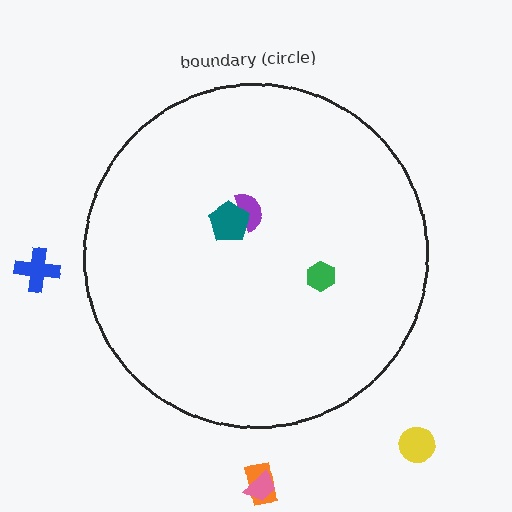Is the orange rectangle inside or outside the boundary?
Outside.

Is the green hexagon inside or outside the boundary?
Inside.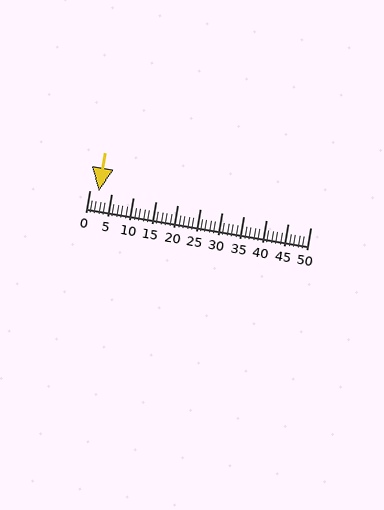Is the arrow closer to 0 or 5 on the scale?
The arrow is closer to 0.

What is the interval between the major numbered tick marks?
The major tick marks are spaced 5 units apart.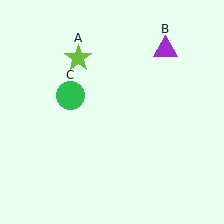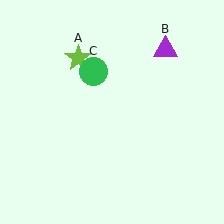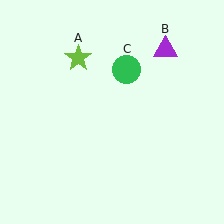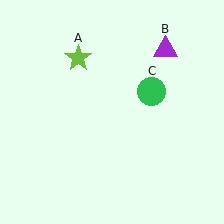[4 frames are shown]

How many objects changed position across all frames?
1 object changed position: green circle (object C).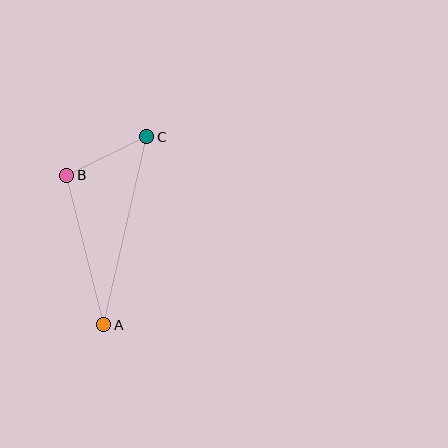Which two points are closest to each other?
Points B and C are closest to each other.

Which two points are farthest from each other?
Points A and C are farthest from each other.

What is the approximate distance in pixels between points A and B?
The distance between A and B is approximately 154 pixels.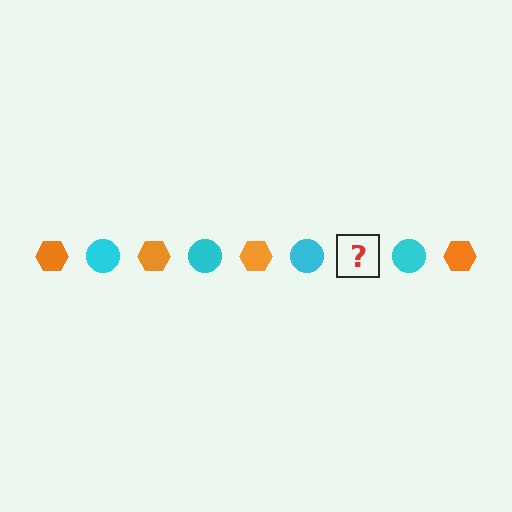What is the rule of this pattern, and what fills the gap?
The rule is that the pattern alternates between orange hexagon and cyan circle. The gap should be filled with an orange hexagon.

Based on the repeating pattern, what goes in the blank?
The blank should be an orange hexagon.